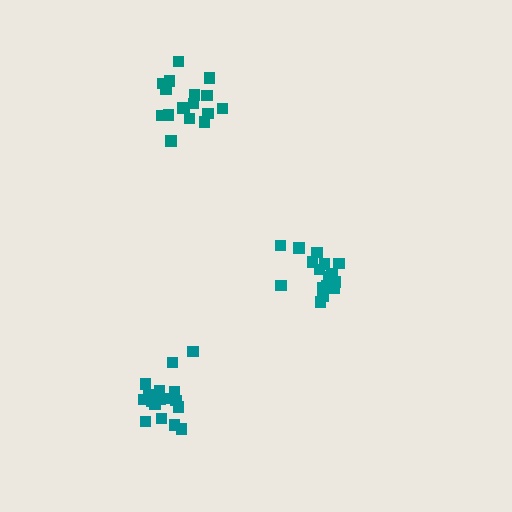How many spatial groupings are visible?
There are 3 spatial groupings.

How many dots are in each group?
Group 1: 18 dots, Group 2: 17 dots, Group 3: 17 dots (52 total).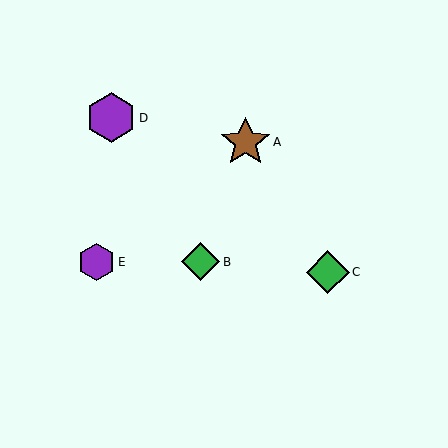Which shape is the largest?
The brown star (labeled A) is the largest.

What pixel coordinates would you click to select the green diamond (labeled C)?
Click at (328, 272) to select the green diamond C.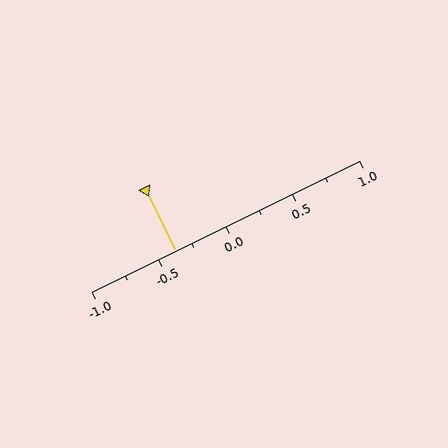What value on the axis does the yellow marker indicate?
The marker indicates approximately -0.38.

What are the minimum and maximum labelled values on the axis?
The axis runs from -1.0 to 1.0.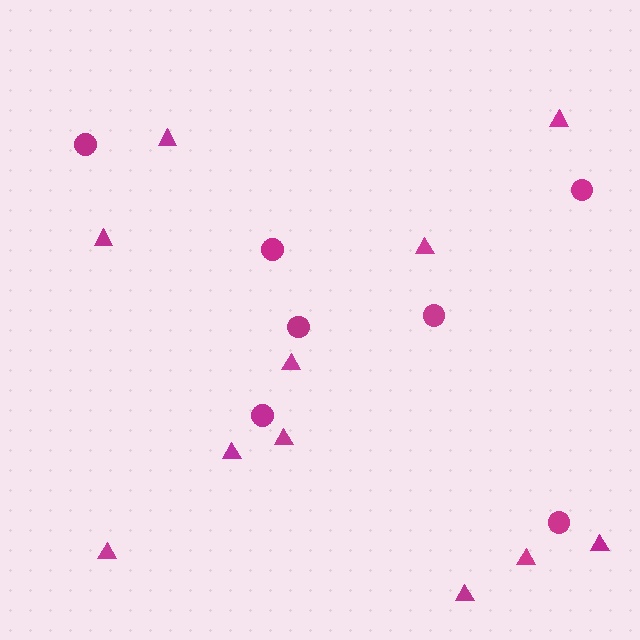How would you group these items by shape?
There are 2 groups: one group of circles (7) and one group of triangles (11).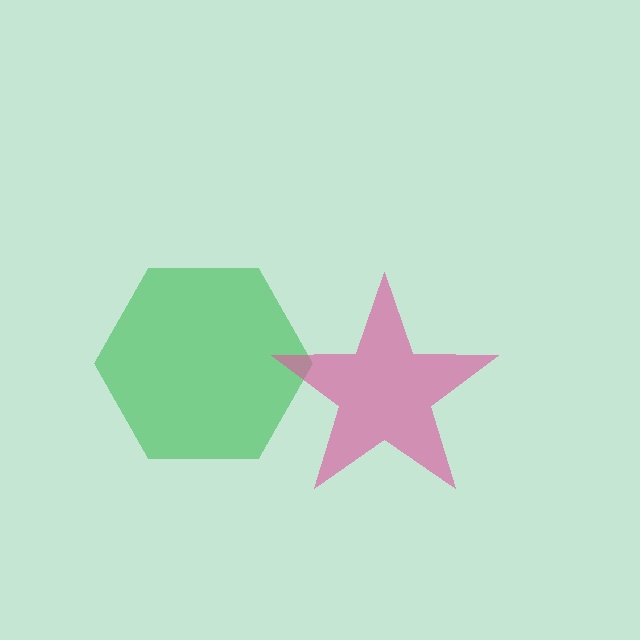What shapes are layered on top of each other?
The layered shapes are: a green hexagon, a pink star.